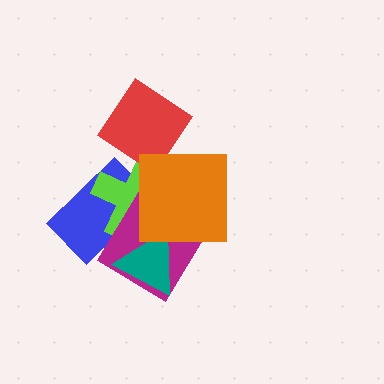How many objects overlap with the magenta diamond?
4 objects overlap with the magenta diamond.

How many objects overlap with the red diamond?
0 objects overlap with the red diamond.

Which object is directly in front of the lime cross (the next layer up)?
The magenta diamond is directly in front of the lime cross.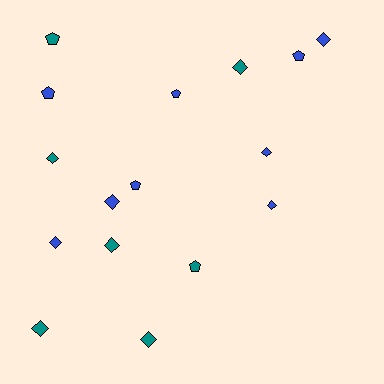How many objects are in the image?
There are 16 objects.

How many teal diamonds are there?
There are 5 teal diamonds.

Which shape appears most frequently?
Diamond, with 10 objects.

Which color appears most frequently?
Blue, with 9 objects.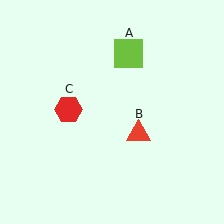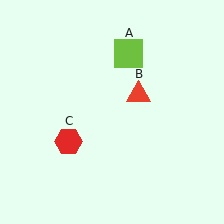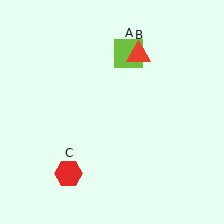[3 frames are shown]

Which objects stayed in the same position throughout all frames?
Lime square (object A) remained stationary.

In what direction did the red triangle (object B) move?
The red triangle (object B) moved up.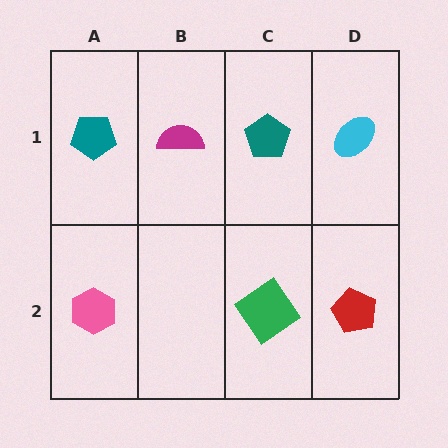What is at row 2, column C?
A green diamond.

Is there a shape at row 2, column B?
No, that cell is empty.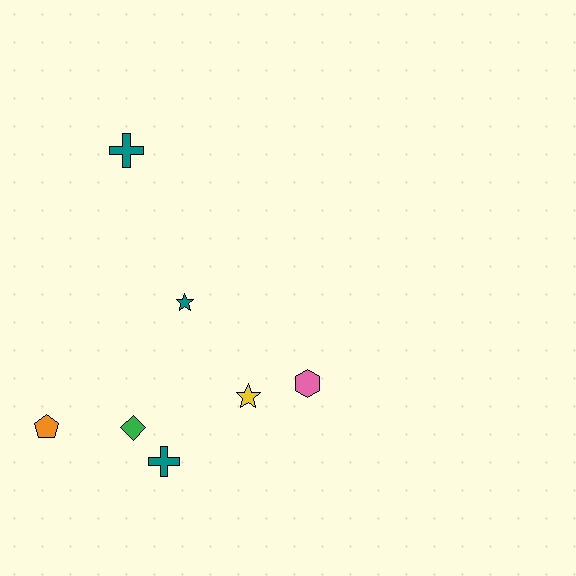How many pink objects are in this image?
There is 1 pink object.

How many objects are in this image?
There are 7 objects.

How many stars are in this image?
There are 2 stars.